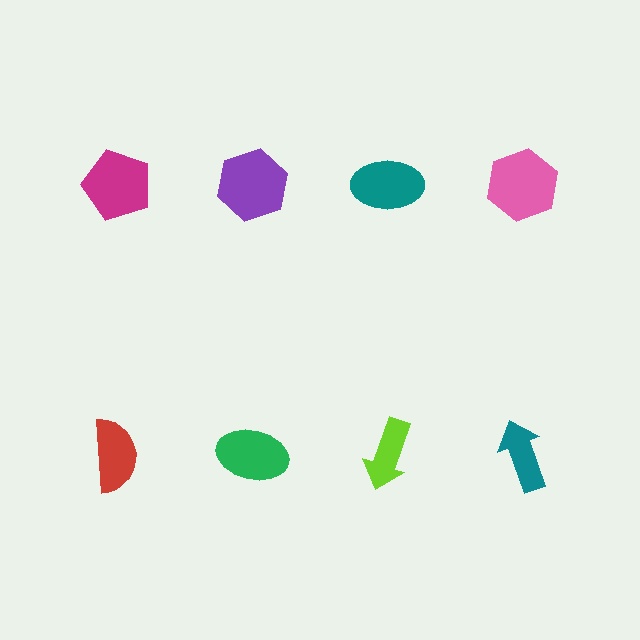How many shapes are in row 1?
4 shapes.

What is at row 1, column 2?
A purple hexagon.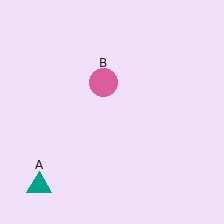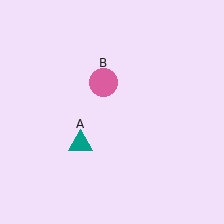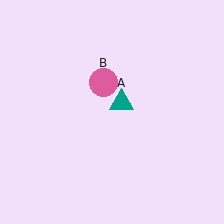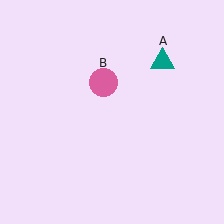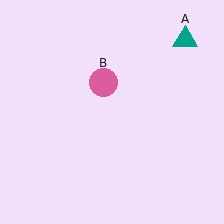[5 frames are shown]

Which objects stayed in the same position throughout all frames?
Pink circle (object B) remained stationary.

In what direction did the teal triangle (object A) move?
The teal triangle (object A) moved up and to the right.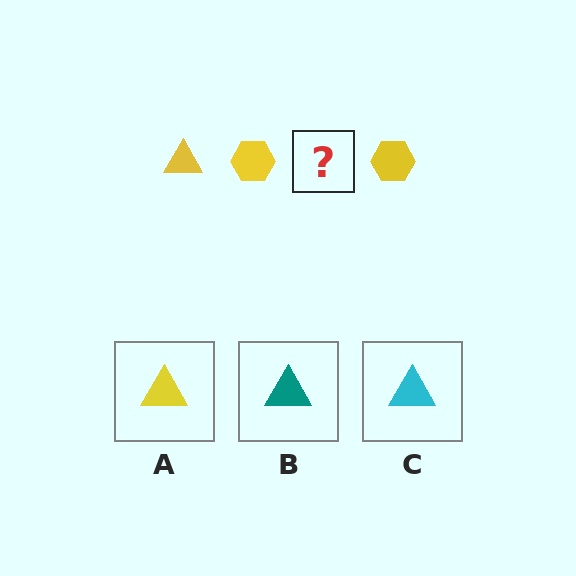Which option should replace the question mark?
Option A.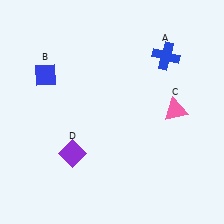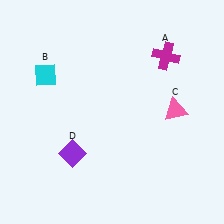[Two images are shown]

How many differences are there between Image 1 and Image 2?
There are 2 differences between the two images.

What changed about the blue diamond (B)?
In Image 1, B is blue. In Image 2, it changed to cyan.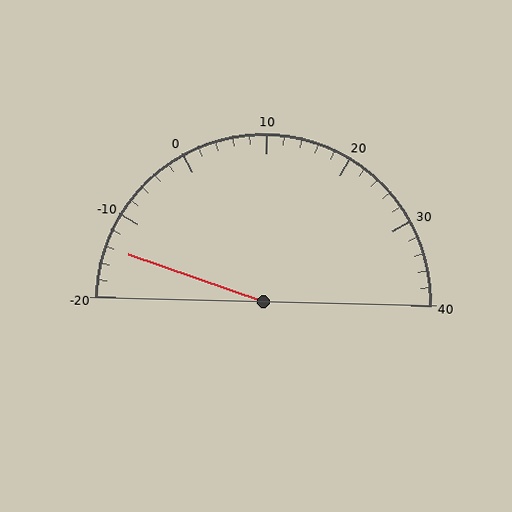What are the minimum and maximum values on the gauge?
The gauge ranges from -20 to 40.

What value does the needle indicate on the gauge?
The needle indicates approximately -14.